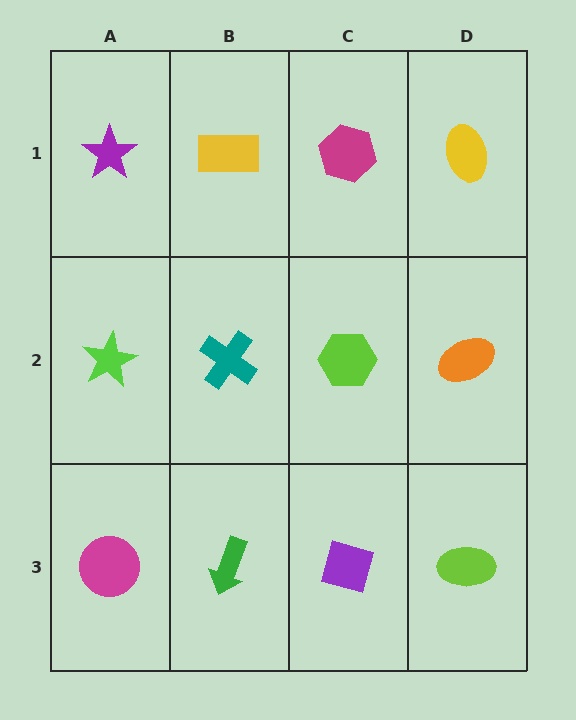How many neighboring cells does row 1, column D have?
2.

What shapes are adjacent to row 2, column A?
A purple star (row 1, column A), a magenta circle (row 3, column A), a teal cross (row 2, column B).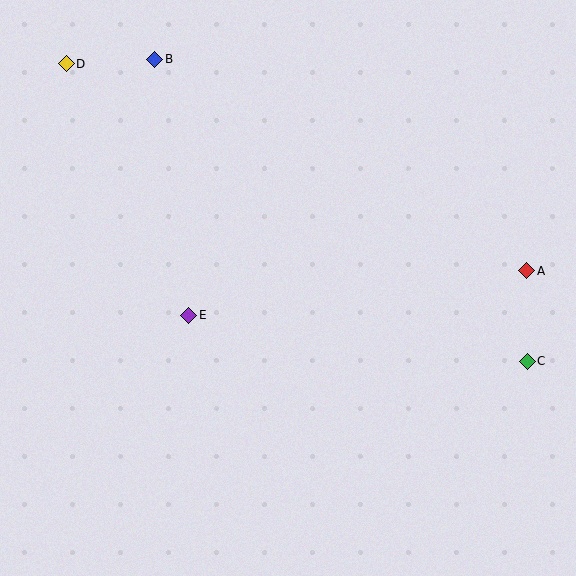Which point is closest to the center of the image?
Point E at (189, 315) is closest to the center.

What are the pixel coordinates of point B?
Point B is at (155, 59).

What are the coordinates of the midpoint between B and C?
The midpoint between B and C is at (341, 210).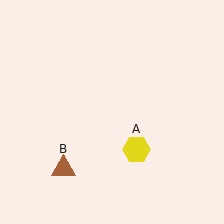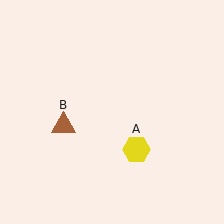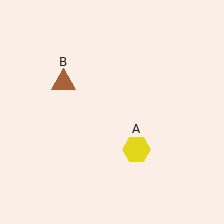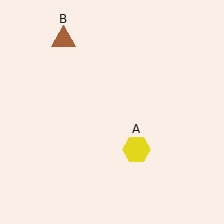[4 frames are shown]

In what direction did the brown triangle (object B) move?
The brown triangle (object B) moved up.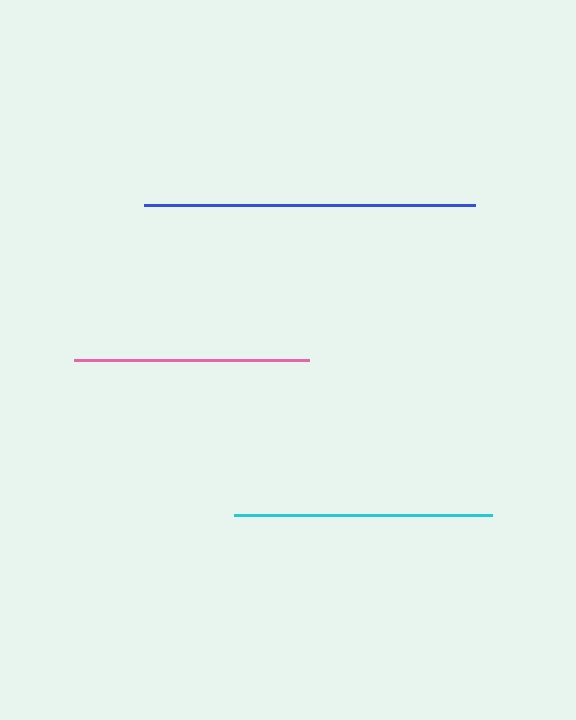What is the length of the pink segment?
The pink segment is approximately 235 pixels long.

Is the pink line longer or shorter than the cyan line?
The cyan line is longer than the pink line.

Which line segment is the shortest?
The pink line is the shortest at approximately 235 pixels.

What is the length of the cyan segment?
The cyan segment is approximately 258 pixels long.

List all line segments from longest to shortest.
From longest to shortest: blue, cyan, pink.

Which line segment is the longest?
The blue line is the longest at approximately 331 pixels.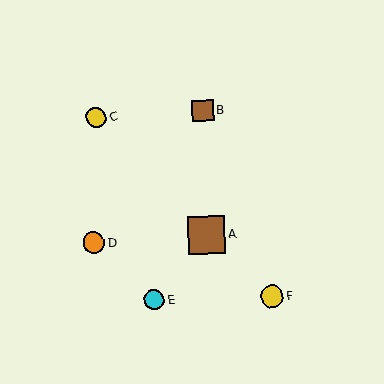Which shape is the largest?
The brown square (labeled A) is the largest.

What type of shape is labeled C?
Shape C is a yellow circle.